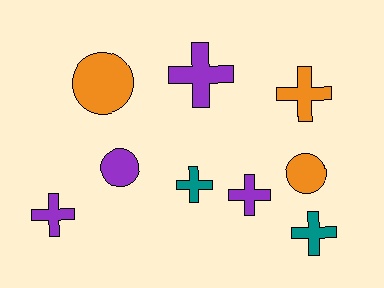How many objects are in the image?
There are 9 objects.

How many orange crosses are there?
There is 1 orange cross.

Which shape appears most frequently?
Cross, with 6 objects.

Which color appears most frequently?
Purple, with 4 objects.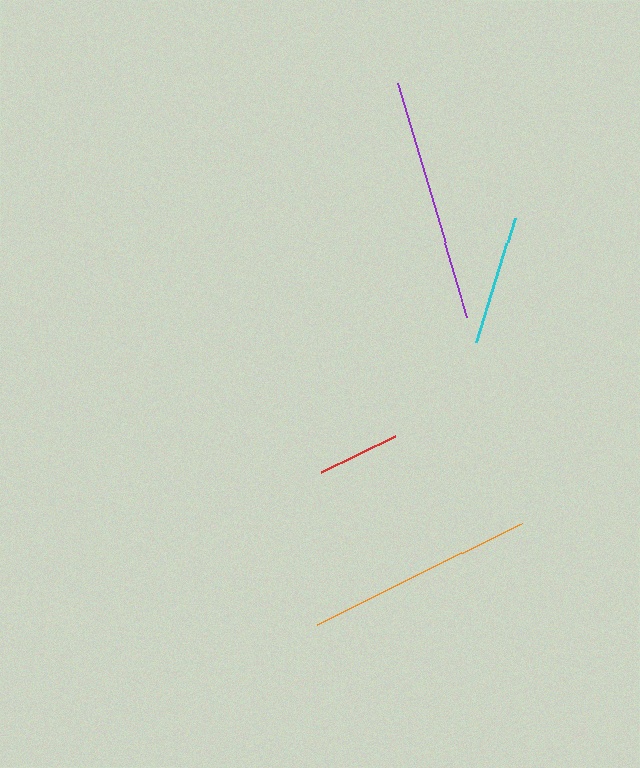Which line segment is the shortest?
The red line is the shortest at approximately 82 pixels.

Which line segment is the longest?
The purple line is the longest at approximately 243 pixels.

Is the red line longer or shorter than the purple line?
The purple line is longer than the red line.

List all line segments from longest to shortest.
From longest to shortest: purple, orange, cyan, red.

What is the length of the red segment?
The red segment is approximately 82 pixels long.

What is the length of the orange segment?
The orange segment is approximately 227 pixels long.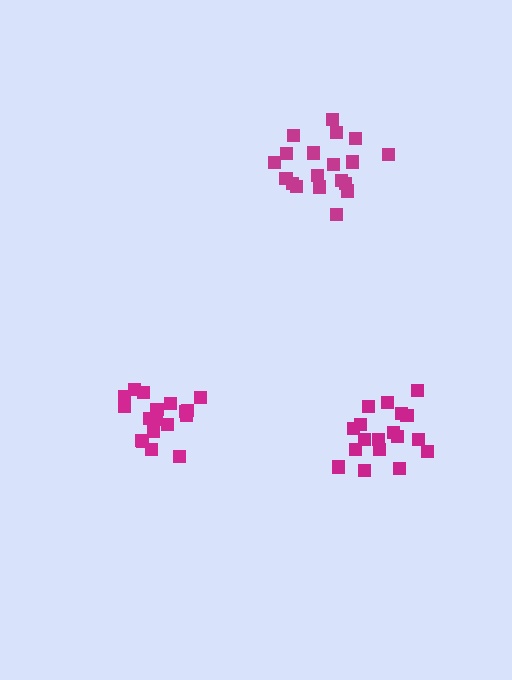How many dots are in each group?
Group 1: 19 dots, Group 2: 18 dots, Group 3: 19 dots (56 total).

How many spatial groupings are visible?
There are 3 spatial groupings.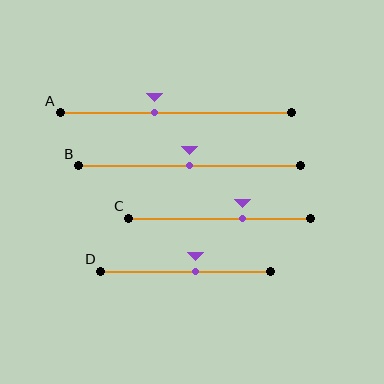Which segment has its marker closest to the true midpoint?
Segment B has its marker closest to the true midpoint.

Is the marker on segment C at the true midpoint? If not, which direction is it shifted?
No, the marker on segment C is shifted to the right by about 12% of the segment length.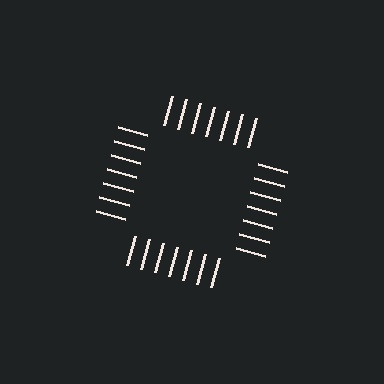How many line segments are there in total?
28 — 7 along each of the 4 edges.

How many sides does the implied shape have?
4 sides — the line-ends trace a square.